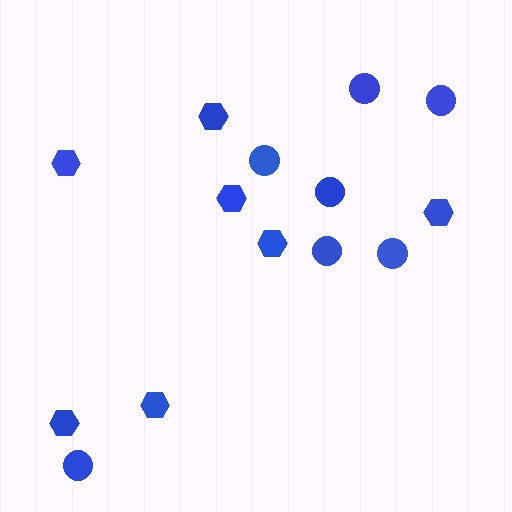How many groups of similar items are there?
There are 2 groups: one group of hexagons (7) and one group of circles (7).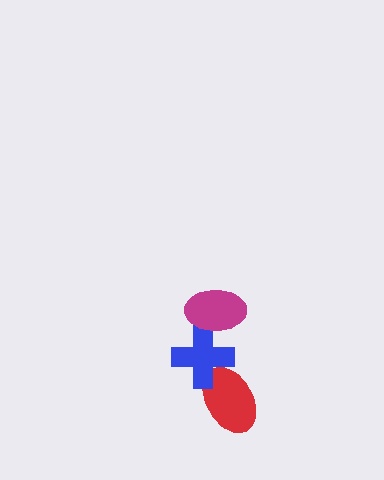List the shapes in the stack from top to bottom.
From top to bottom: the magenta ellipse, the blue cross, the red ellipse.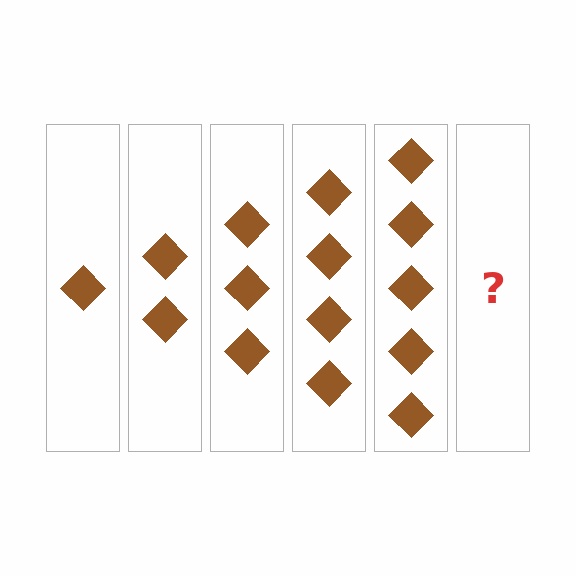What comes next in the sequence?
The next element should be 6 diamonds.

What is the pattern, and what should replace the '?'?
The pattern is that each step adds one more diamond. The '?' should be 6 diamonds.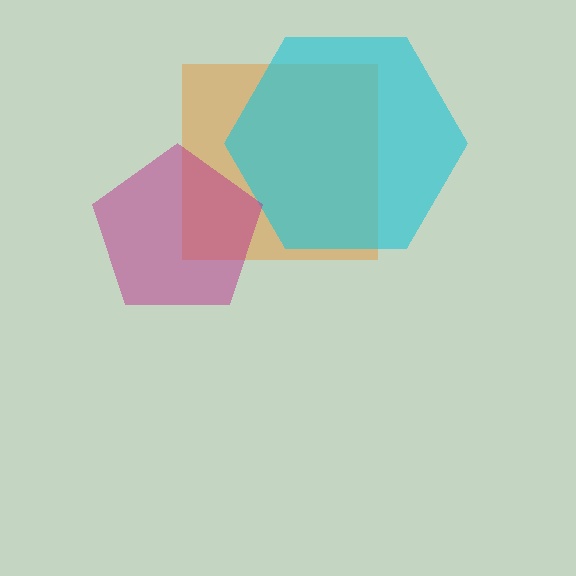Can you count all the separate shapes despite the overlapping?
Yes, there are 3 separate shapes.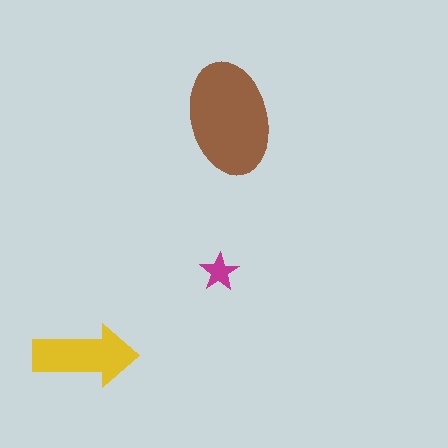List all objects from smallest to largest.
The magenta star, the yellow arrow, the brown ellipse.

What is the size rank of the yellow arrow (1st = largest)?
2nd.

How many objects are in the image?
There are 3 objects in the image.